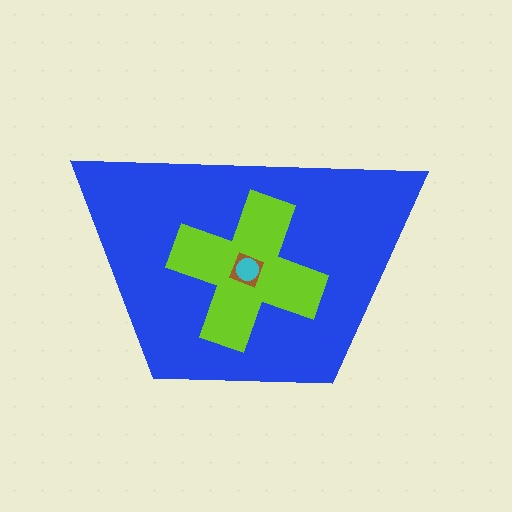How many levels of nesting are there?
4.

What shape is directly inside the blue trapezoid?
The lime cross.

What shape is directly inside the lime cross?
The brown diamond.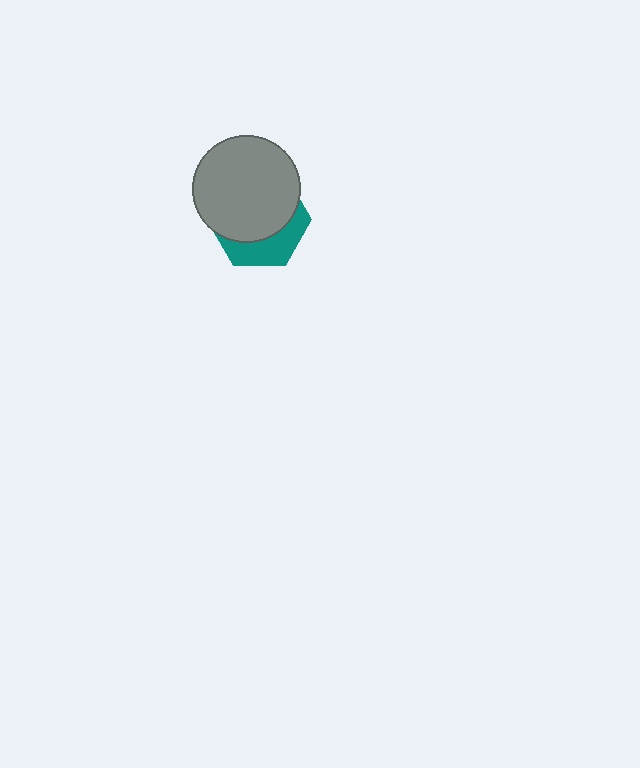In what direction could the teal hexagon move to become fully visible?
The teal hexagon could move down. That would shift it out from behind the gray circle entirely.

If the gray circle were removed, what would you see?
You would see the complete teal hexagon.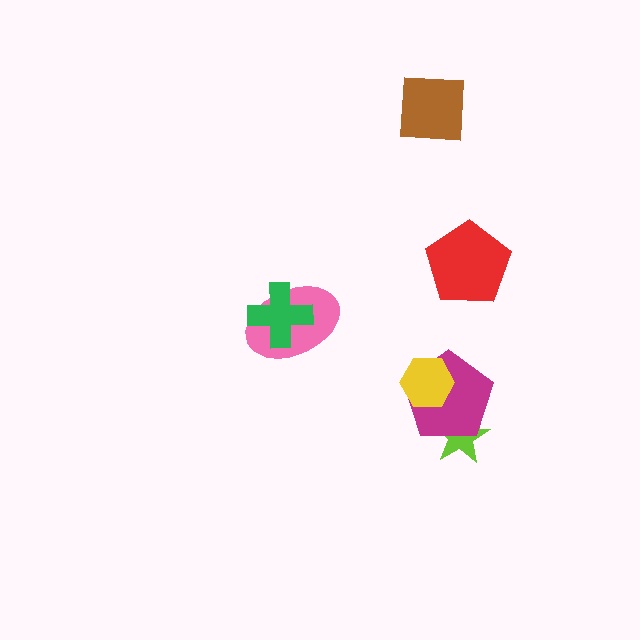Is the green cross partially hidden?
No, no other shape covers it.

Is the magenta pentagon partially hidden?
Yes, it is partially covered by another shape.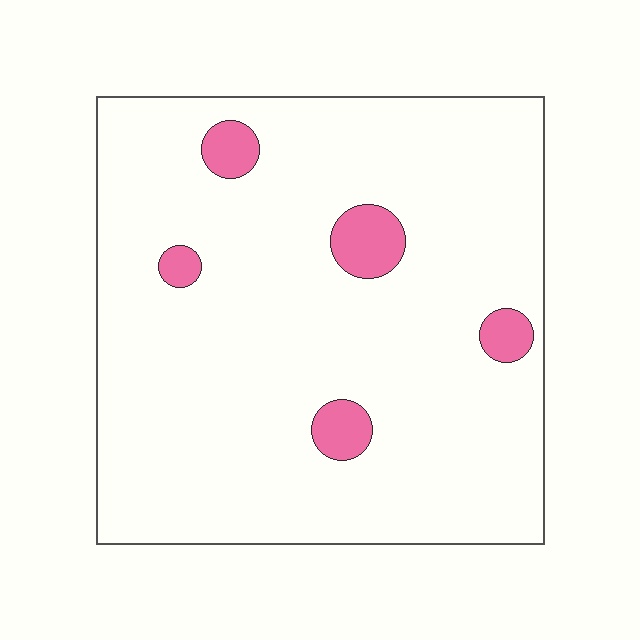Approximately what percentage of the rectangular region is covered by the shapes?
Approximately 5%.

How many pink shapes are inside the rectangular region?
5.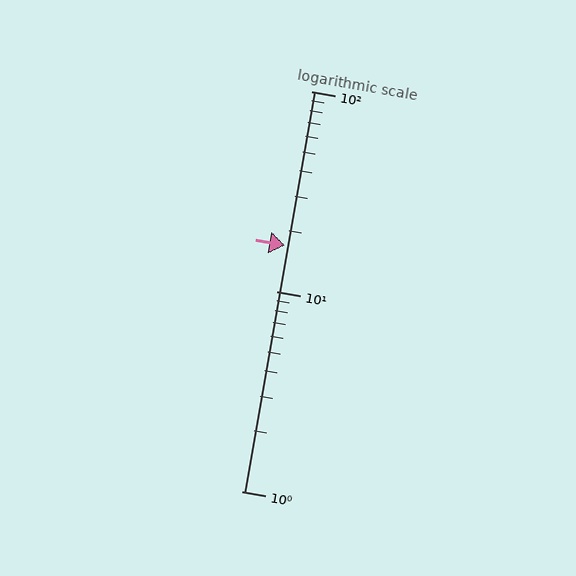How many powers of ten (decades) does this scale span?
The scale spans 2 decades, from 1 to 100.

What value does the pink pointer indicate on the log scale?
The pointer indicates approximately 17.